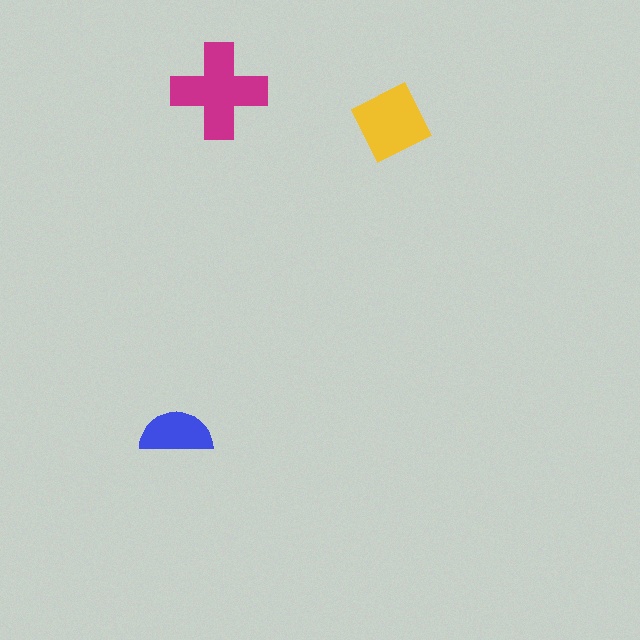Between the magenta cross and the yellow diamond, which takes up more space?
The magenta cross.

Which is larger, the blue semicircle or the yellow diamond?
The yellow diamond.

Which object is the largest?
The magenta cross.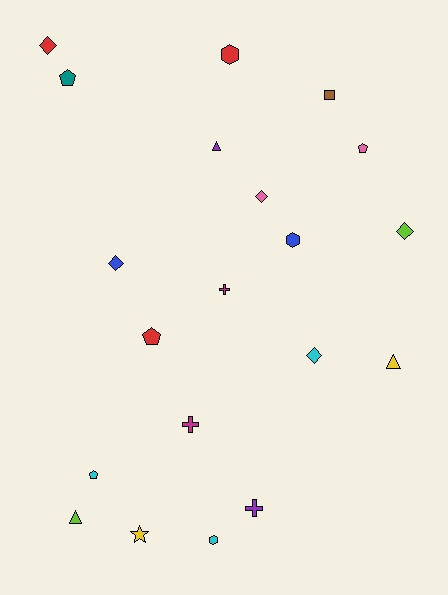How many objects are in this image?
There are 20 objects.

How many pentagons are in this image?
There are 4 pentagons.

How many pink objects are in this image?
There are 2 pink objects.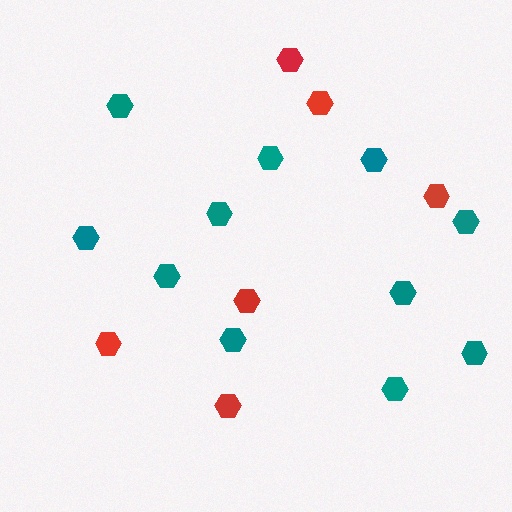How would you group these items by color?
There are 2 groups: one group of teal hexagons (11) and one group of red hexagons (6).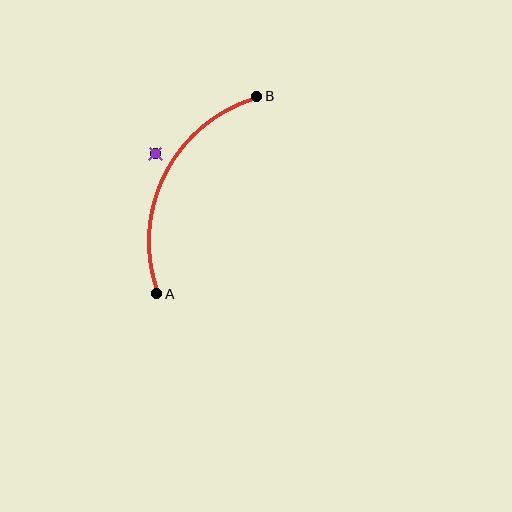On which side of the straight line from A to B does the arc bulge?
The arc bulges to the left of the straight line connecting A and B.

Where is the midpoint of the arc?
The arc midpoint is the point on the curve farthest from the straight line joining A and B. It sits to the left of that line.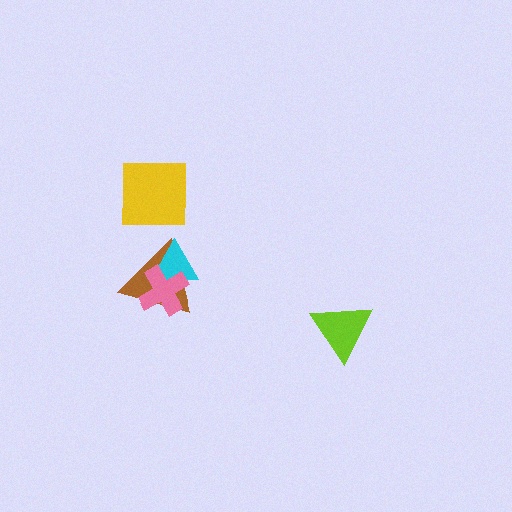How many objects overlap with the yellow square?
0 objects overlap with the yellow square.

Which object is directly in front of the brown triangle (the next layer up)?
The cyan triangle is directly in front of the brown triangle.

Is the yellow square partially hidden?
No, no other shape covers it.